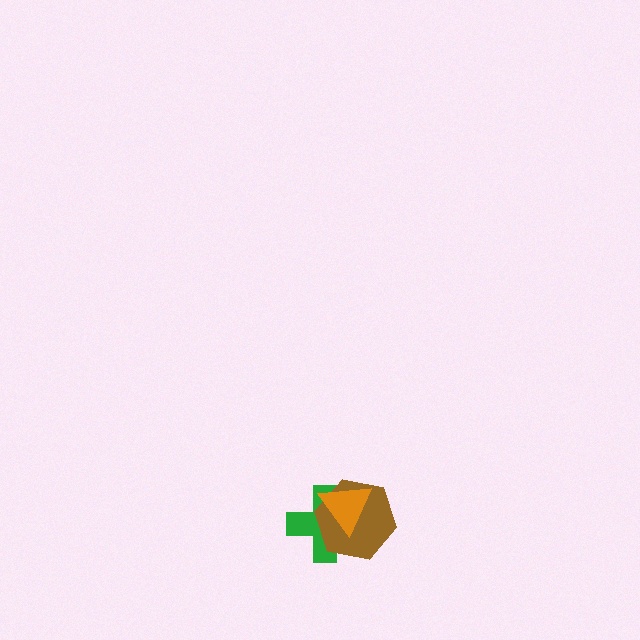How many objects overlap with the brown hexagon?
2 objects overlap with the brown hexagon.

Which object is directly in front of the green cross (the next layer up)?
The brown hexagon is directly in front of the green cross.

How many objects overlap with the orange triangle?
2 objects overlap with the orange triangle.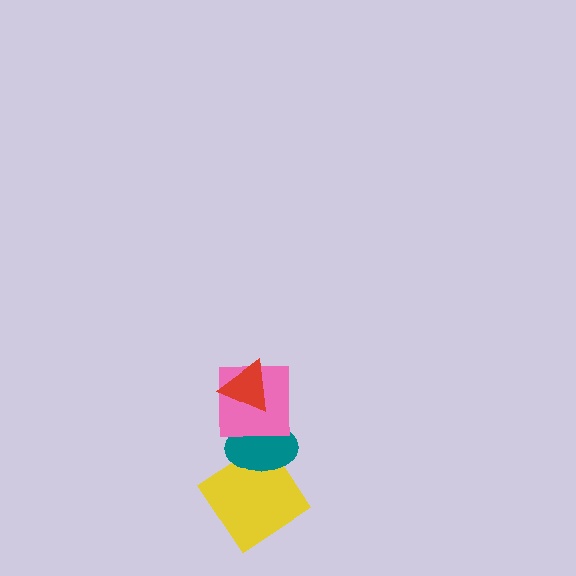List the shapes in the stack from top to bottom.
From top to bottom: the red triangle, the pink square, the teal ellipse, the yellow diamond.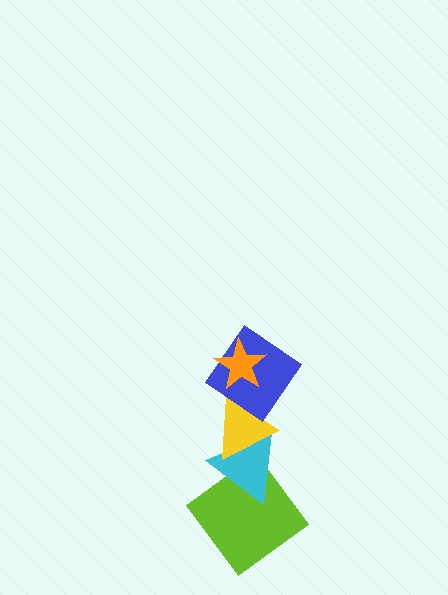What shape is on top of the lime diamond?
The cyan triangle is on top of the lime diamond.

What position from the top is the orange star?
The orange star is 1st from the top.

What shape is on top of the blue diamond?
The orange star is on top of the blue diamond.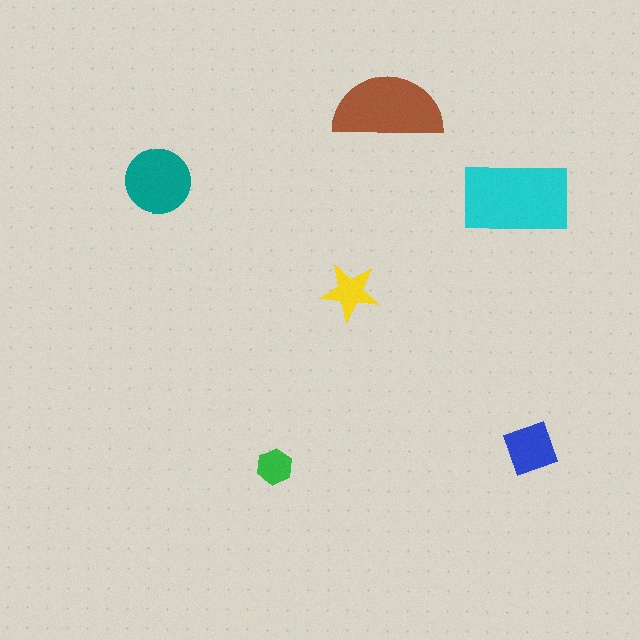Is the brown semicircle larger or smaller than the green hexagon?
Larger.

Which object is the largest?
The cyan rectangle.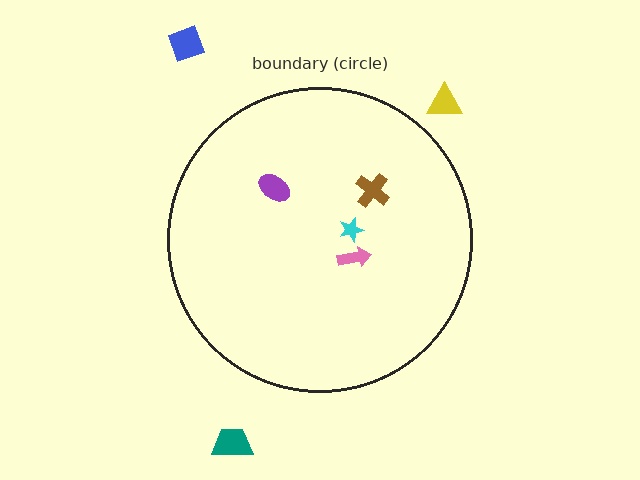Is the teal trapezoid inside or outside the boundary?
Outside.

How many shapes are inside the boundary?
4 inside, 3 outside.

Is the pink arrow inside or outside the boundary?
Inside.